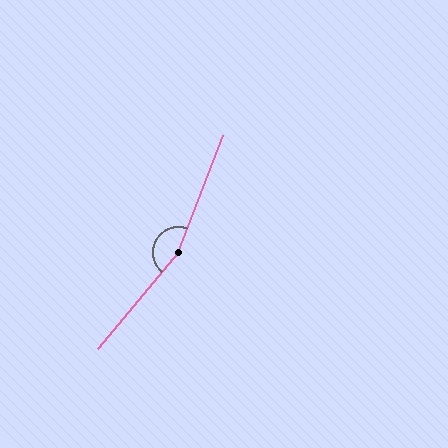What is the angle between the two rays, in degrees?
Approximately 161 degrees.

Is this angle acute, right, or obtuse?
It is obtuse.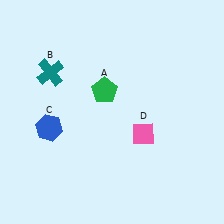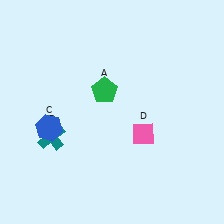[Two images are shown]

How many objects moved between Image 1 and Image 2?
1 object moved between the two images.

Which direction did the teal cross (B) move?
The teal cross (B) moved down.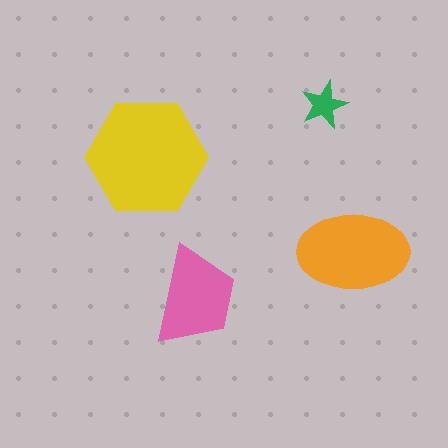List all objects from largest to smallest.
The yellow hexagon, the orange ellipse, the pink trapezoid, the green star.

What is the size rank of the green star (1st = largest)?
4th.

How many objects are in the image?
There are 4 objects in the image.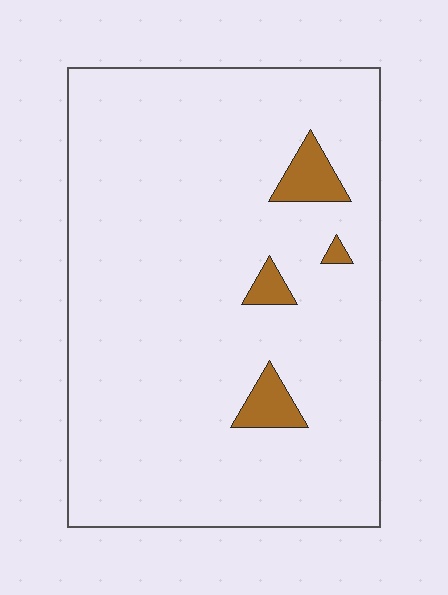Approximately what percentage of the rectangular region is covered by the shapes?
Approximately 5%.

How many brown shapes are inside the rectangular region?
4.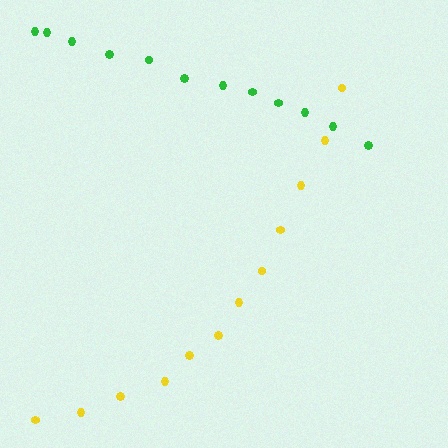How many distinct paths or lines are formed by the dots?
There are 2 distinct paths.